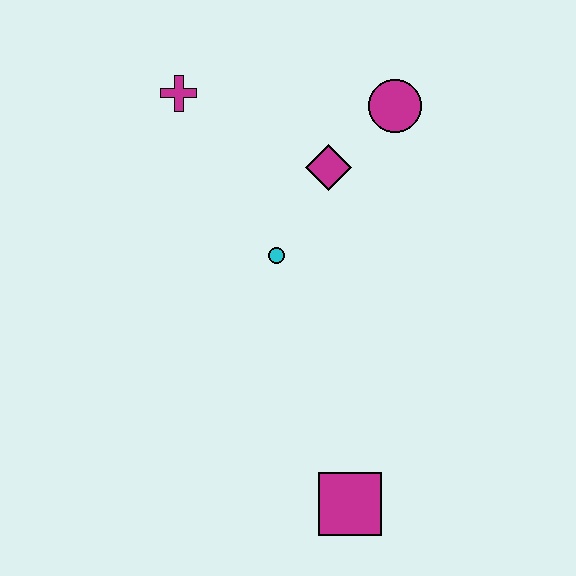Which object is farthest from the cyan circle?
The magenta square is farthest from the cyan circle.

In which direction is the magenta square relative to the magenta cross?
The magenta square is below the magenta cross.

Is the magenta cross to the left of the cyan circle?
Yes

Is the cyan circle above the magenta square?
Yes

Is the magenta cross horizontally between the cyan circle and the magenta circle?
No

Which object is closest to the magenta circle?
The magenta diamond is closest to the magenta circle.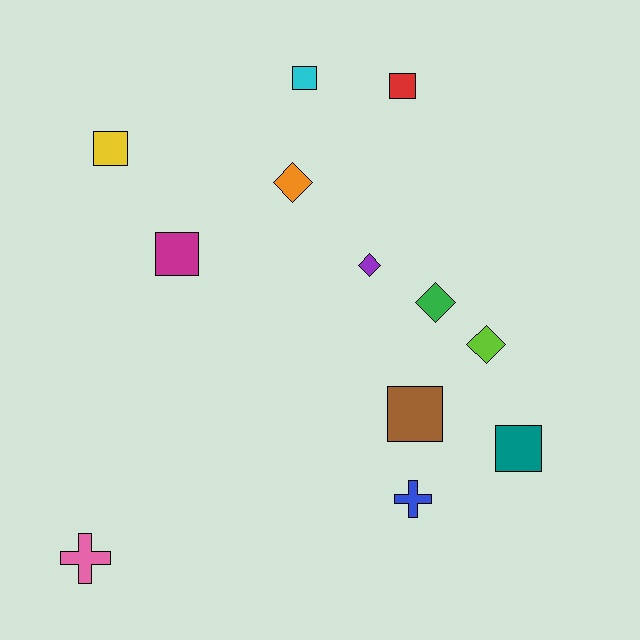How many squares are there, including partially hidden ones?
There are 6 squares.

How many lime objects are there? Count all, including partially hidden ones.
There is 1 lime object.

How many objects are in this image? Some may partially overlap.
There are 12 objects.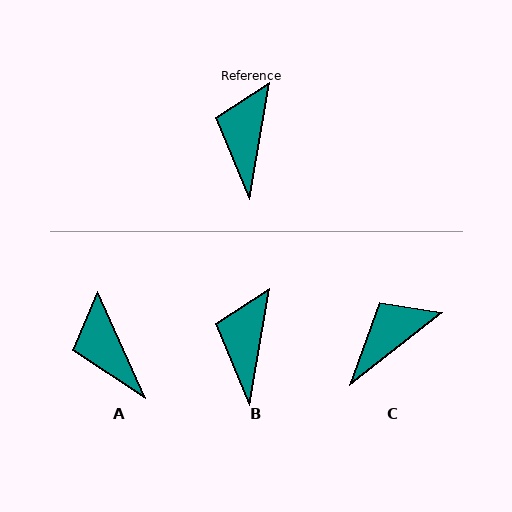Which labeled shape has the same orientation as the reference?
B.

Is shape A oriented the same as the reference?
No, it is off by about 34 degrees.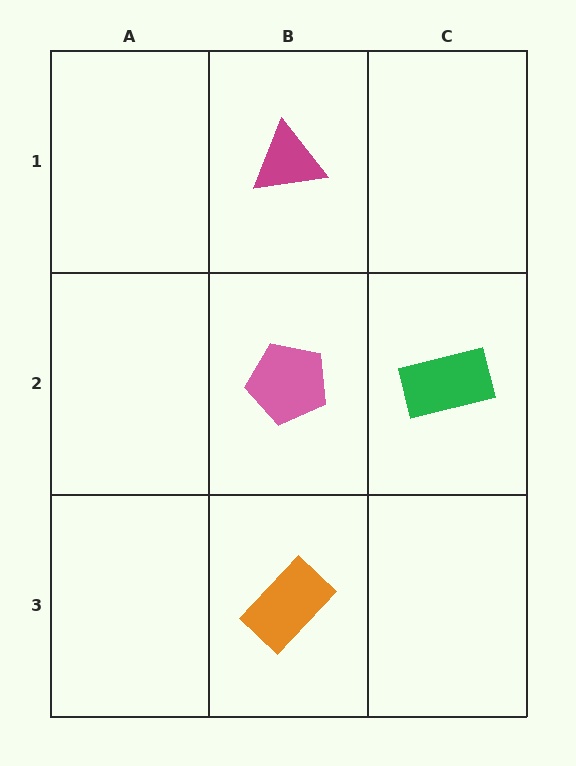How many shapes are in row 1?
1 shape.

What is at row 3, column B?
An orange rectangle.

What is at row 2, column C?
A green rectangle.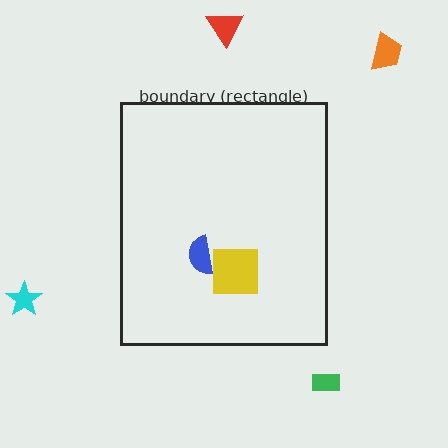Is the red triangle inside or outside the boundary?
Outside.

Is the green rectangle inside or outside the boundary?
Outside.